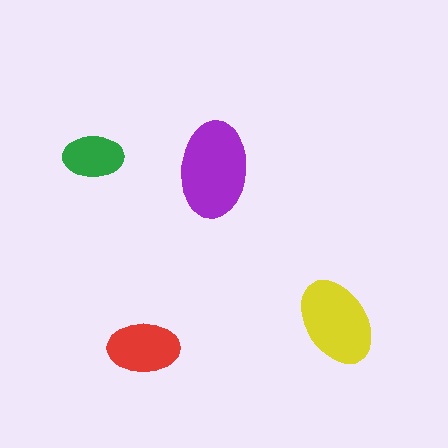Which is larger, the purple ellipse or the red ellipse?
The purple one.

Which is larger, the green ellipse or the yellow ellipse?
The yellow one.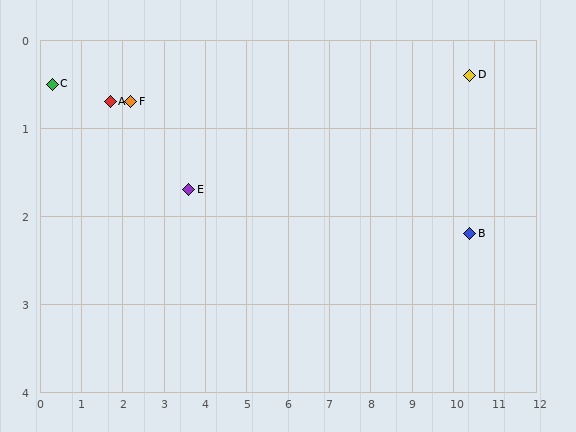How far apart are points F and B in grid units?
Points F and B are about 8.3 grid units apart.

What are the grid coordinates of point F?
Point F is at approximately (2.2, 0.7).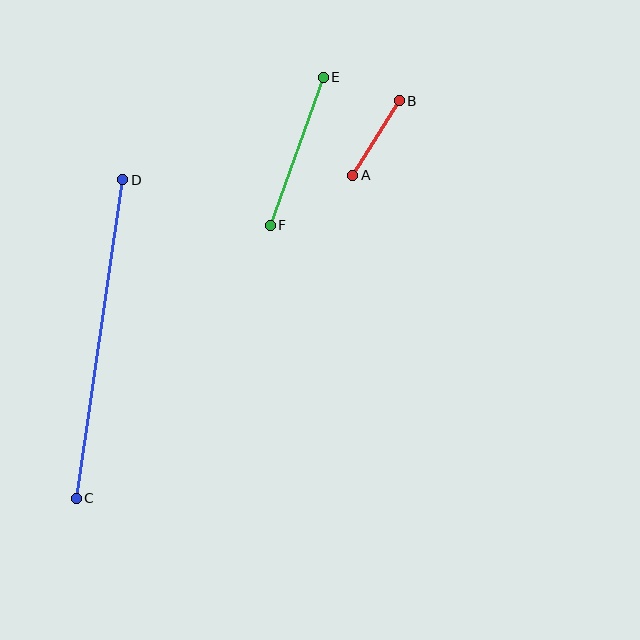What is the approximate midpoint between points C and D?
The midpoint is at approximately (100, 339) pixels.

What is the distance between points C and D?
The distance is approximately 322 pixels.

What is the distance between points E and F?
The distance is approximately 157 pixels.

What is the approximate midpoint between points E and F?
The midpoint is at approximately (297, 151) pixels.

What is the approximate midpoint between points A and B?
The midpoint is at approximately (376, 138) pixels.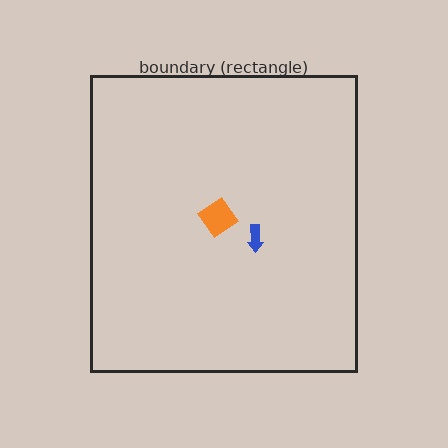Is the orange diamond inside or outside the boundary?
Inside.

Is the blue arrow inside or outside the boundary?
Inside.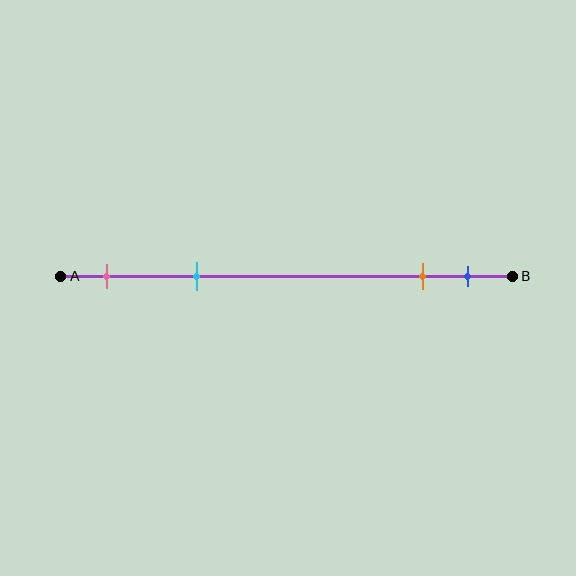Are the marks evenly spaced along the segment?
No, the marks are not evenly spaced.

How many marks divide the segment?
There are 4 marks dividing the segment.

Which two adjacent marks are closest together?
The orange and blue marks are the closest adjacent pair.